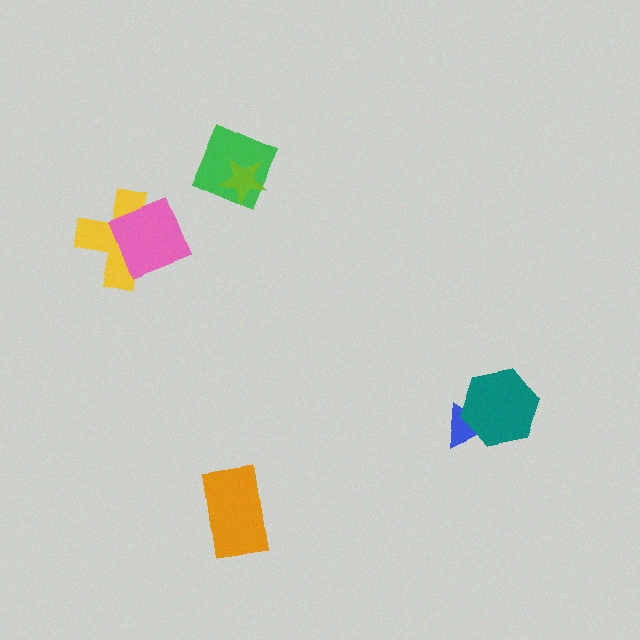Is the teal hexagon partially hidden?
No, no other shape covers it.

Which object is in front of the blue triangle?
The teal hexagon is in front of the blue triangle.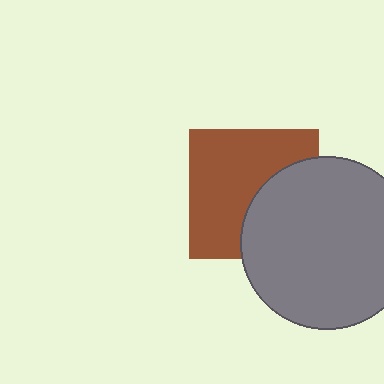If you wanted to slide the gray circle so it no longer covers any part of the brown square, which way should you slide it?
Slide it right — that is the most direct way to separate the two shapes.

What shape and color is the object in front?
The object in front is a gray circle.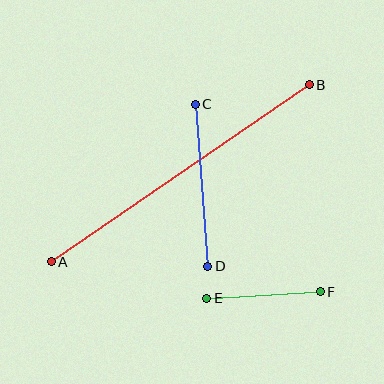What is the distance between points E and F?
The distance is approximately 114 pixels.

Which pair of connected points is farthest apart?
Points A and B are farthest apart.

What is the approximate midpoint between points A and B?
The midpoint is at approximately (180, 173) pixels.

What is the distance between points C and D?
The distance is approximately 162 pixels.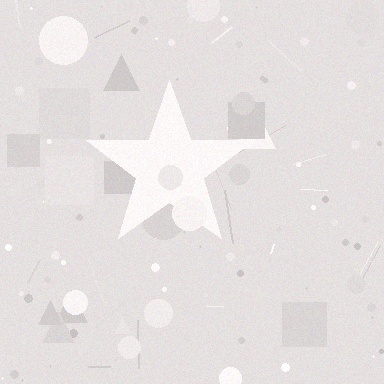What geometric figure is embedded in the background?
A star is embedded in the background.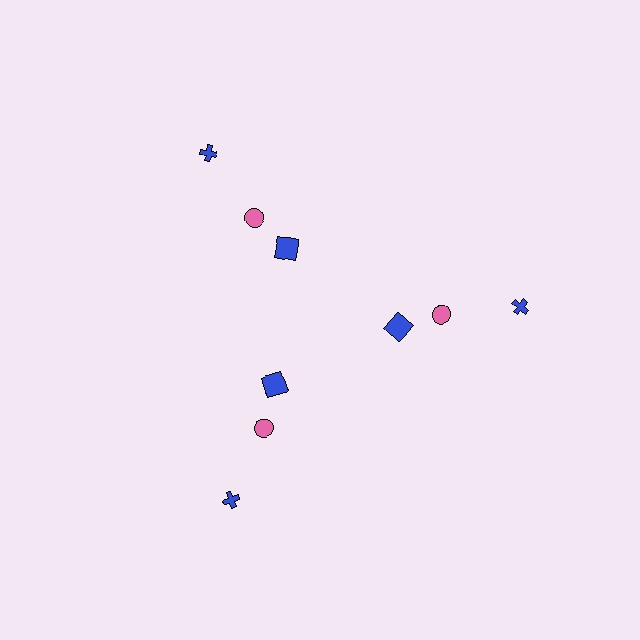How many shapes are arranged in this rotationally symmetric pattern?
There are 9 shapes, arranged in 3 groups of 3.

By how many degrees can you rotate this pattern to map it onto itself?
The pattern maps onto itself every 120 degrees of rotation.